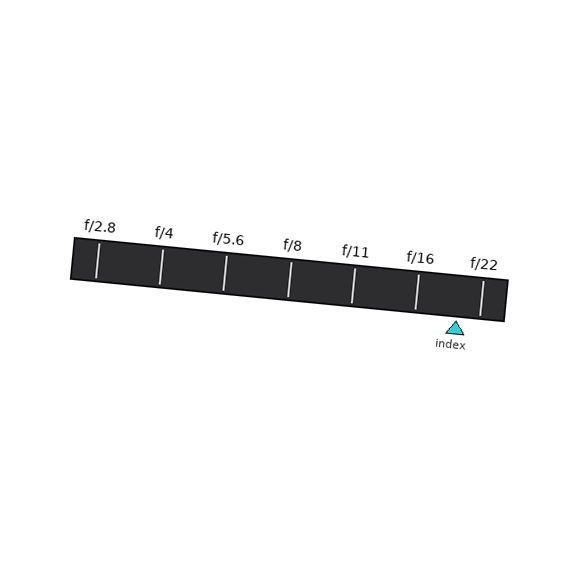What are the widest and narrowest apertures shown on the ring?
The widest aperture shown is f/2.8 and the narrowest is f/22.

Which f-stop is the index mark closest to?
The index mark is closest to f/22.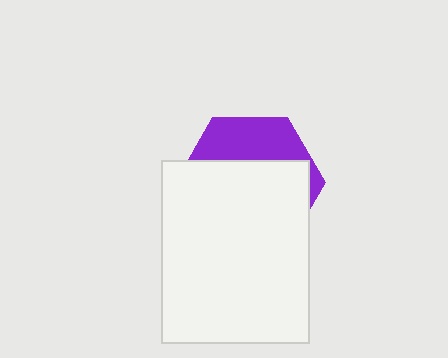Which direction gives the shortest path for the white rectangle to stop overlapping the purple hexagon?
Moving down gives the shortest separation.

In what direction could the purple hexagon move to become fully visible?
The purple hexagon could move up. That would shift it out from behind the white rectangle entirely.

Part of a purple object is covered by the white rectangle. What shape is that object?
It is a hexagon.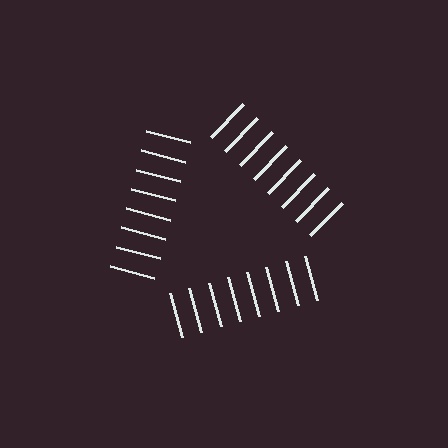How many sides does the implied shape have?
3 sides — the line-ends trace a triangle.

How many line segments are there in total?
24 — 8 along each of the 3 edges.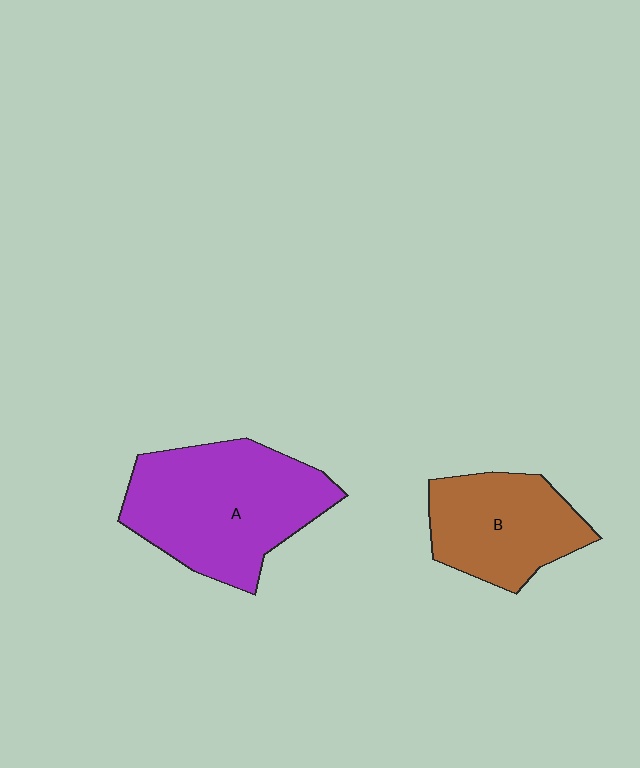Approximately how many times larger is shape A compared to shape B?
Approximately 1.5 times.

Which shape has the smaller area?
Shape B (brown).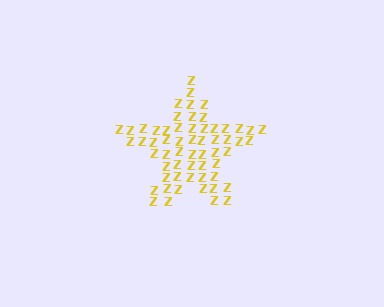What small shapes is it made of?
It is made of small letter Z's.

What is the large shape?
The large shape is a star.